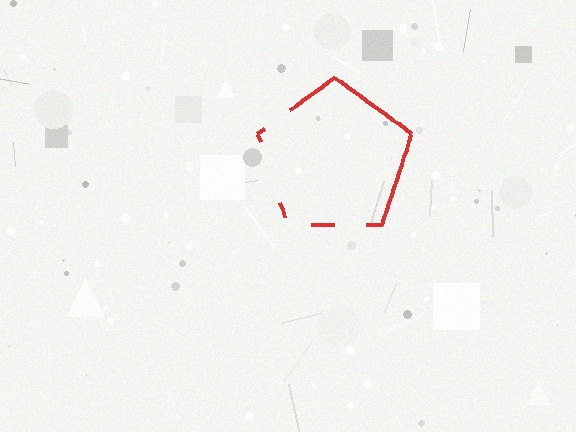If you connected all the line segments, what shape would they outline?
They would outline a pentagon.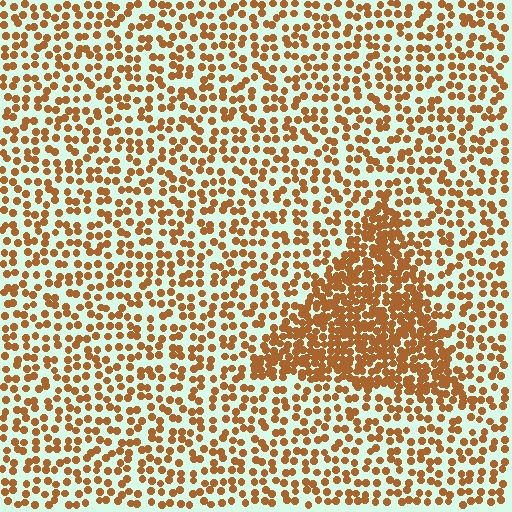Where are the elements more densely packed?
The elements are more densely packed inside the triangle boundary.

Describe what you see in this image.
The image contains small brown elements arranged at two different densities. A triangle-shaped region is visible where the elements are more densely packed than the surrounding area.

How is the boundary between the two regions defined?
The boundary is defined by a change in element density (approximately 2.2x ratio). All elements are the same color, size, and shape.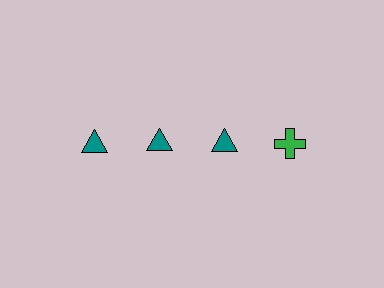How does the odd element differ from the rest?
It differs in both color (green instead of teal) and shape (cross instead of triangle).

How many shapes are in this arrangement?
There are 4 shapes arranged in a grid pattern.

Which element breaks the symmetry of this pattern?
The green cross in the top row, second from right column breaks the symmetry. All other shapes are teal triangles.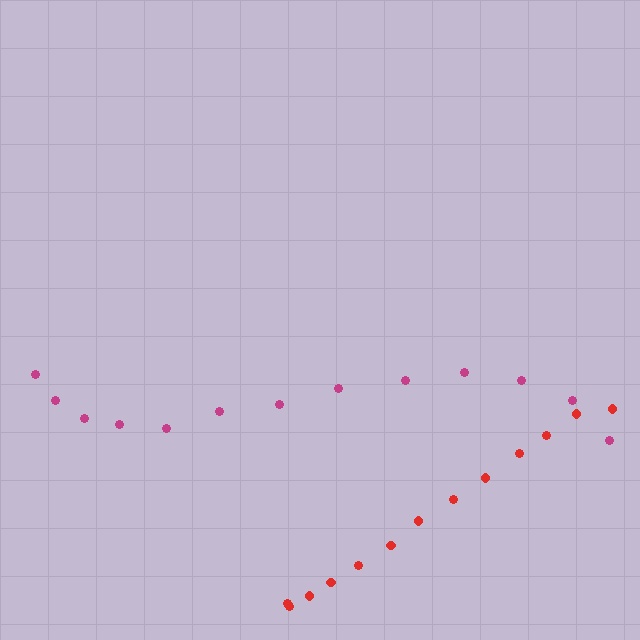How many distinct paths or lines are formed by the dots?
There are 2 distinct paths.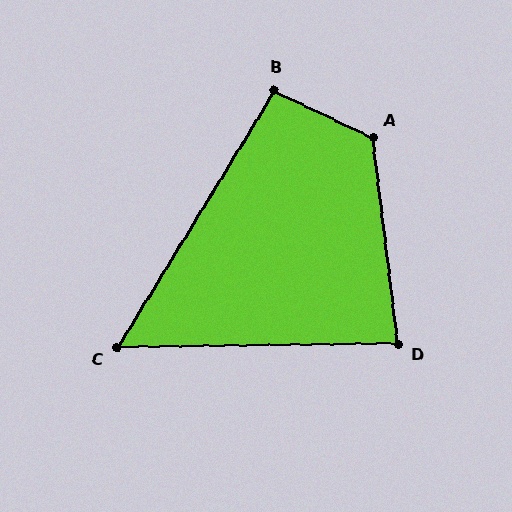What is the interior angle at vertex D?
Approximately 84 degrees (acute).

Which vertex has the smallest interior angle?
C, at approximately 58 degrees.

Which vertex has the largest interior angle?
A, at approximately 122 degrees.